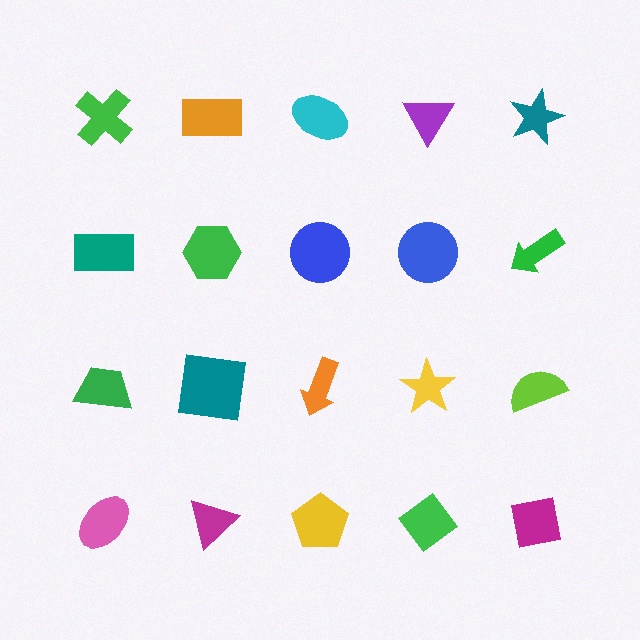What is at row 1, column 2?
An orange rectangle.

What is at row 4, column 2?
A magenta triangle.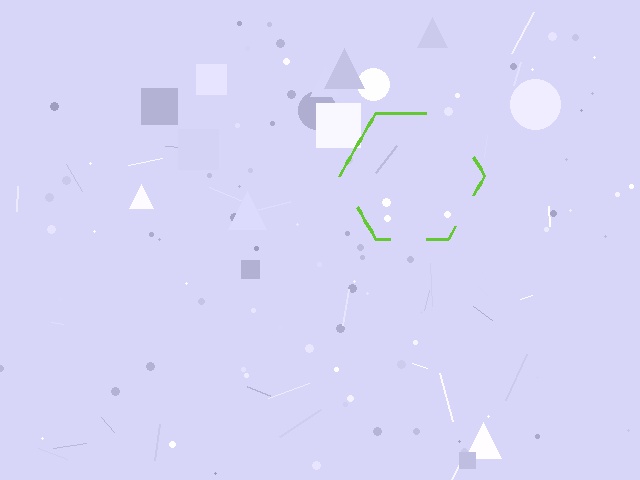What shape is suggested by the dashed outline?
The dashed outline suggests a hexagon.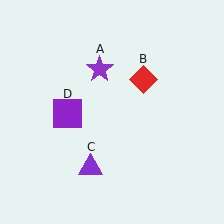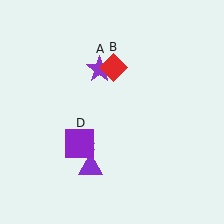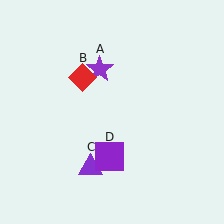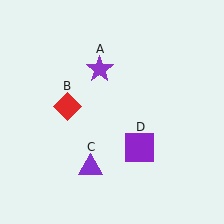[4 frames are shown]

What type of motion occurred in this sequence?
The red diamond (object B), purple square (object D) rotated counterclockwise around the center of the scene.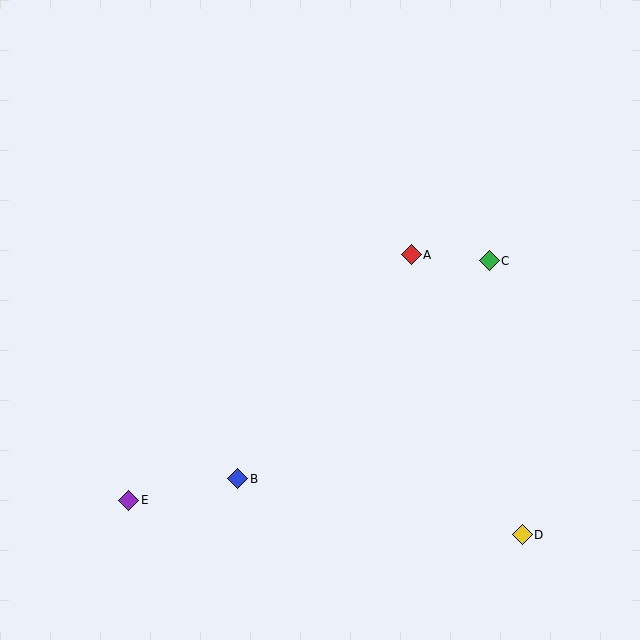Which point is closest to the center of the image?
Point A at (411, 255) is closest to the center.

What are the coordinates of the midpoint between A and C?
The midpoint between A and C is at (450, 258).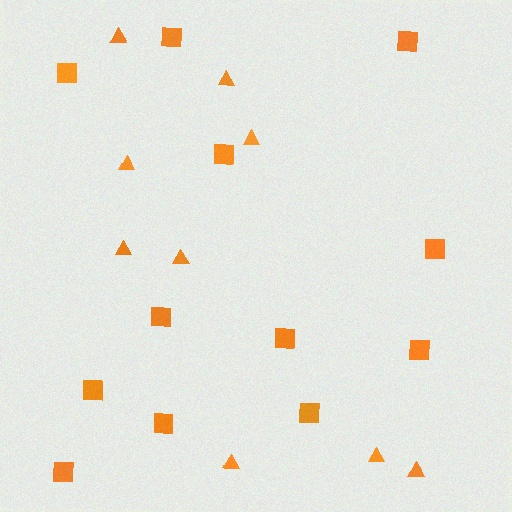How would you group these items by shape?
There are 2 groups: one group of triangles (9) and one group of squares (12).